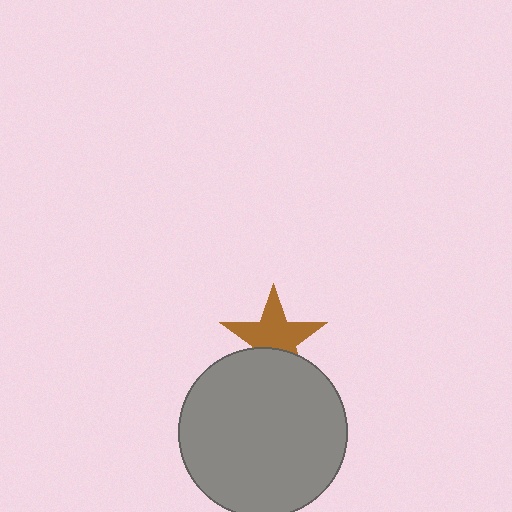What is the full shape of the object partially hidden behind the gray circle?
The partially hidden object is a brown star.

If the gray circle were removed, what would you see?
You would see the complete brown star.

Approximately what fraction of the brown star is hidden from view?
Roughly 34% of the brown star is hidden behind the gray circle.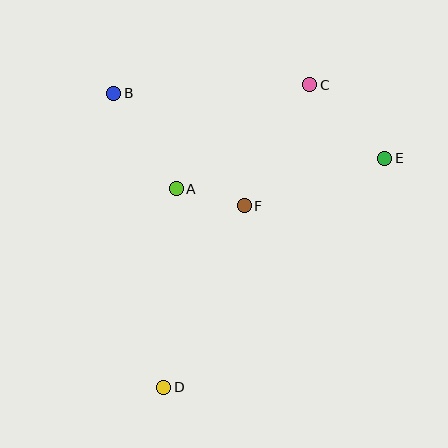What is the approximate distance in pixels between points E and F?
The distance between E and F is approximately 148 pixels.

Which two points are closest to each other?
Points A and F are closest to each other.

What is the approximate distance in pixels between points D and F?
The distance between D and F is approximately 199 pixels.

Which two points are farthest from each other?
Points C and D are farthest from each other.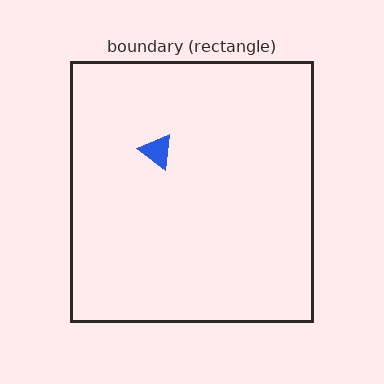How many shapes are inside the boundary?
1 inside, 0 outside.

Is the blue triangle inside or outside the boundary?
Inside.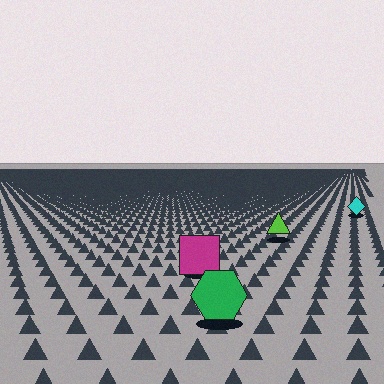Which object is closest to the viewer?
The green hexagon is closest. The texture marks near it are larger and more spread out.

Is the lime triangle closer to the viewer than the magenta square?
No. The magenta square is closer — you can tell from the texture gradient: the ground texture is coarser near it.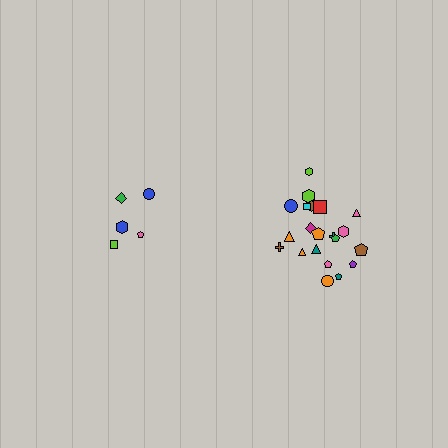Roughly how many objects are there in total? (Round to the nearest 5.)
Roughly 25 objects in total.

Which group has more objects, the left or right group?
The right group.